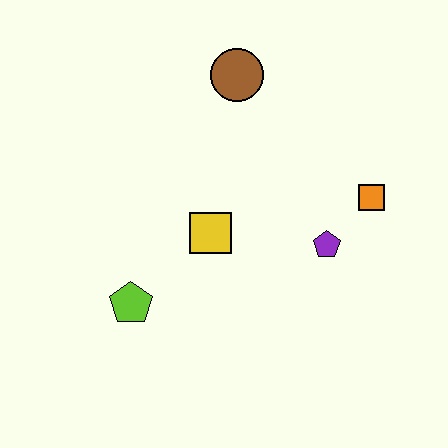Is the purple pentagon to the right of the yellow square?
Yes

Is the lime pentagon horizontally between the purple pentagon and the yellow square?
No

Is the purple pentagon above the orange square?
No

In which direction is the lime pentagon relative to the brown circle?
The lime pentagon is below the brown circle.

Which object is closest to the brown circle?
The yellow square is closest to the brown circle.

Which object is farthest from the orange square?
The lime pentagon is farthest from the orange square.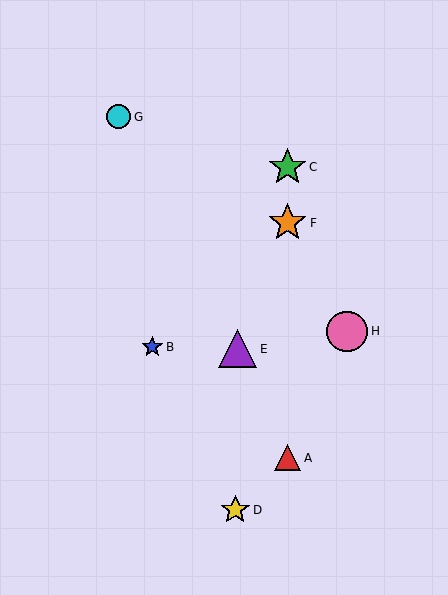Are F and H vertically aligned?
No, F is at x≈287 and H is at x≈347.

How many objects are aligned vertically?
3 objects (A, C, F) are aligned vertically.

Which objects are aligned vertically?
Objects A, C, F are aligned vertically.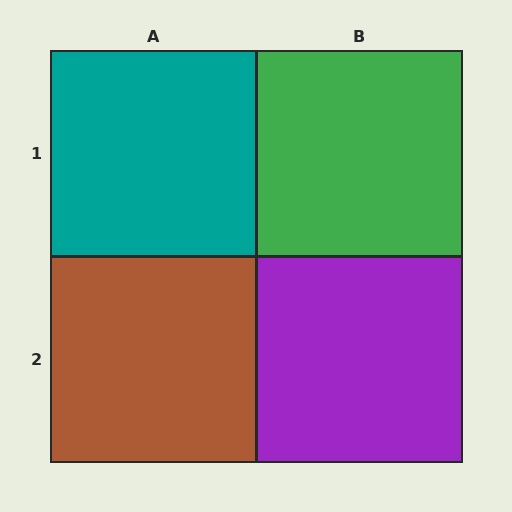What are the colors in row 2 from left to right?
Brown, purple.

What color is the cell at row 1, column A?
Teal.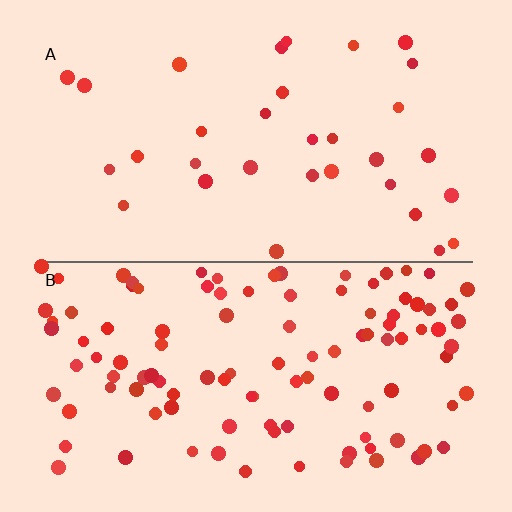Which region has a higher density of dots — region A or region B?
B (the bottom).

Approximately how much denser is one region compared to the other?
Approximately 3.4× — region B over region A.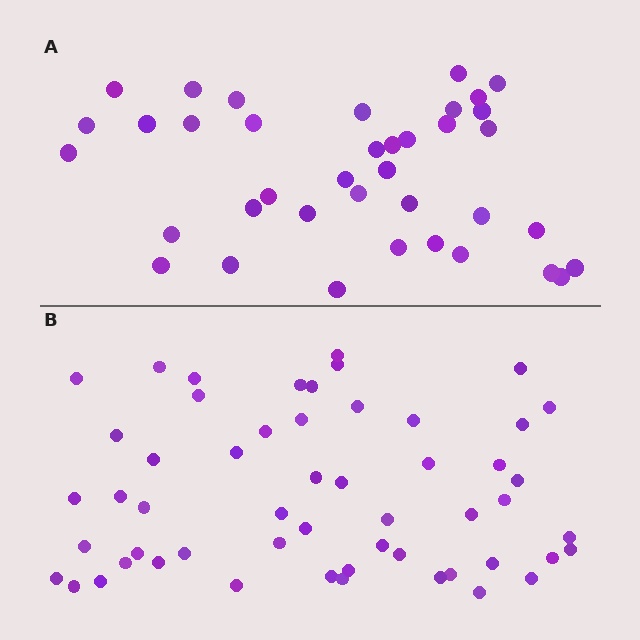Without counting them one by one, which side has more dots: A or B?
Region B (the bottom region) has more dots.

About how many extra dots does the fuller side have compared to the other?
Region B has approximately 15 more dots than region A.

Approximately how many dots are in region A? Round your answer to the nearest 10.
About 40 dots. (The exact count is 38, which rounds to 40.)